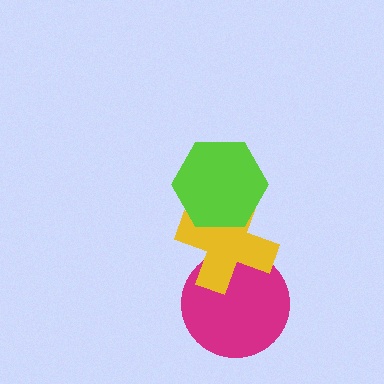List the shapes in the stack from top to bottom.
From top to bottom: the lime hexagon, the yellow cross, the magenta circle.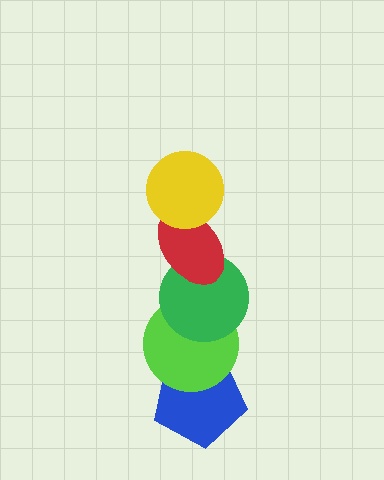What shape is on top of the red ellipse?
The yellow circle is on top of the red ellipse.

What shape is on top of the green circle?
The red ellipse is on top of the green circle.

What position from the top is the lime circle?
The lime circle is 4th from the top.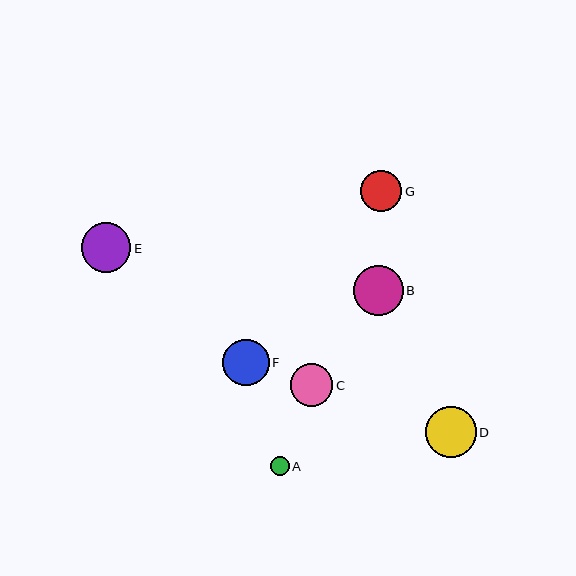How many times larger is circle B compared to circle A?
Circle B is approximately 2.6 times the size of circle A.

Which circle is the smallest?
Circle A is the smallest with a size of approximately 19 pixels.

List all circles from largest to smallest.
From largest to smallest: D, B, E, F, C, G, A.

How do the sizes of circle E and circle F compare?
Circle E and circle F are approximately the same size.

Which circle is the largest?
Circle D is the largest with a size of approximately 51 pixels.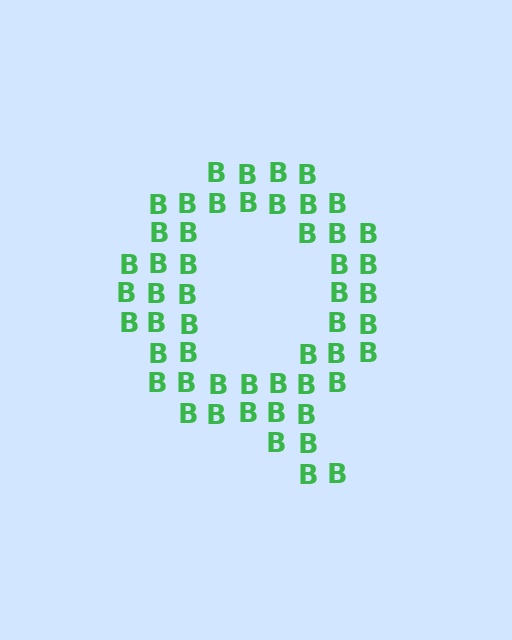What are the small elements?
The small elements are letter B's.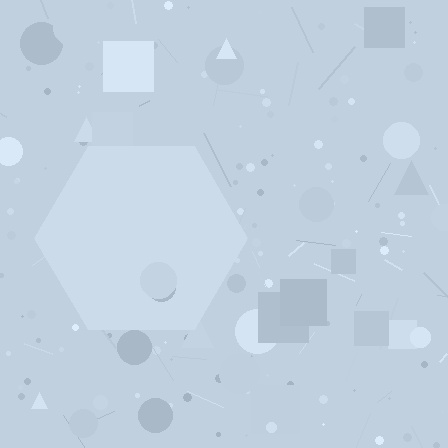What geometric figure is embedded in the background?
A hexagon is embedded in the background.